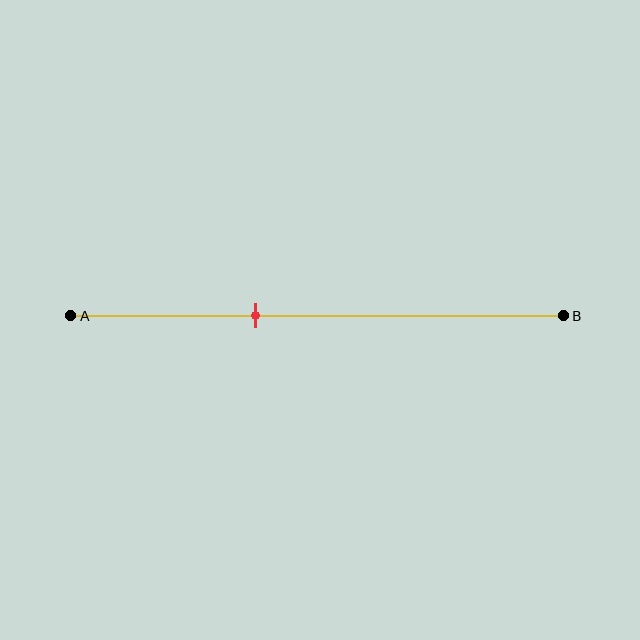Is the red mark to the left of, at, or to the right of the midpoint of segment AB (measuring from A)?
The red mark is to the left of the midpoint of segment AB.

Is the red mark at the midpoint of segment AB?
No, the mark is at about 40% from A, not at the 50% midpoint.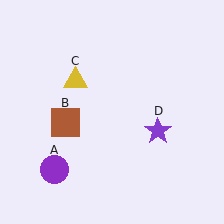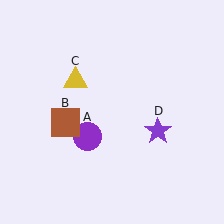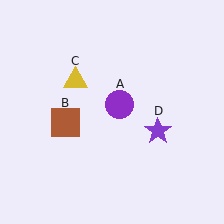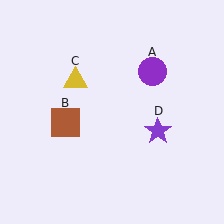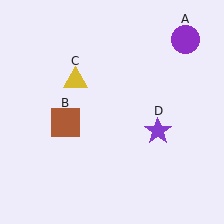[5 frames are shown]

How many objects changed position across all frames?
1 object changed position: purple circle (object A).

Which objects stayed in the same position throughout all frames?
Brown square (object B) and yellow triangle (object C) and purple star (object D) remained stationary.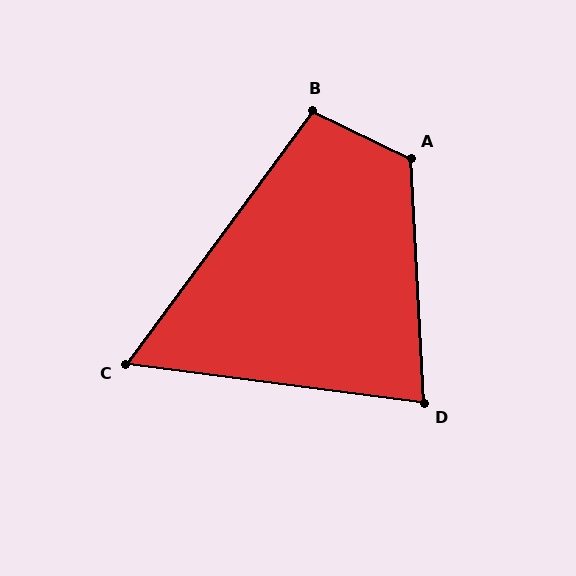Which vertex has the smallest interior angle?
C, at approximately 61 degrees.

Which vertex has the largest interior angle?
A, at approximately 119 degrees.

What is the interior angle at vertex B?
Approximately 101 degrees (obtuse).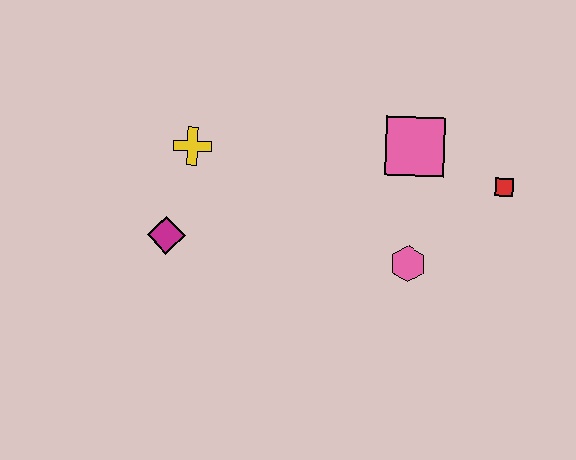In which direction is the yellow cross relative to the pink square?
The yellow cross is to the left of the pink square.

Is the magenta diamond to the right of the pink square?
No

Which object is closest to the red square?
The pink square is closest to the red square.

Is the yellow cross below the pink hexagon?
No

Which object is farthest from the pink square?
The magenta diamond is farthest from the pink square.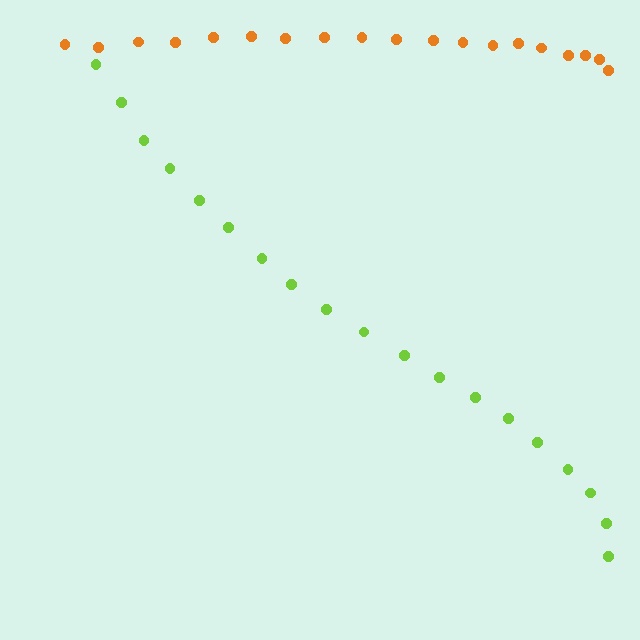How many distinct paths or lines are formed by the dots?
There are 2 distinct paths.